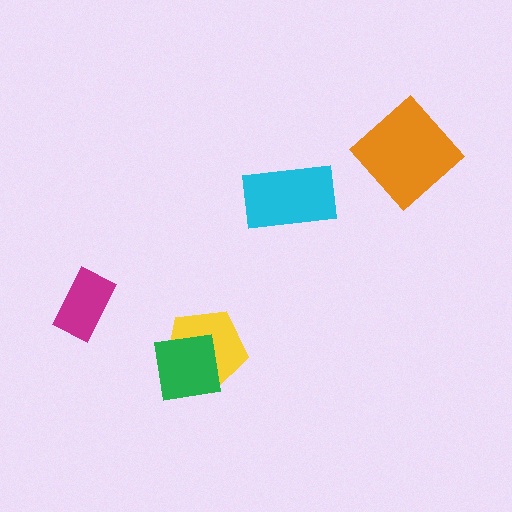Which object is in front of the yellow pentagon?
The green square is in front of the yellow pentagon.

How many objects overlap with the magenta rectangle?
0 objects overlap with the magenta rectangle.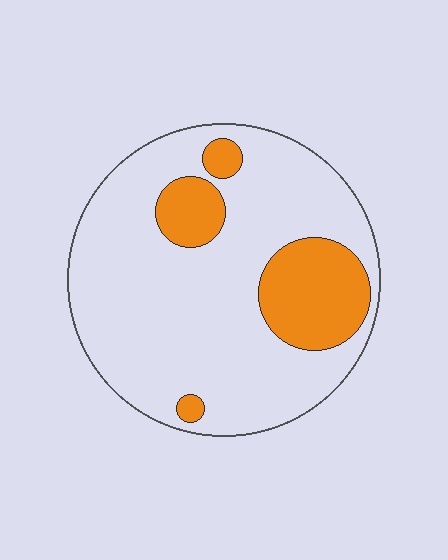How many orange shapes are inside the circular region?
4.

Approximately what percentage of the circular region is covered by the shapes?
Approximately 20%.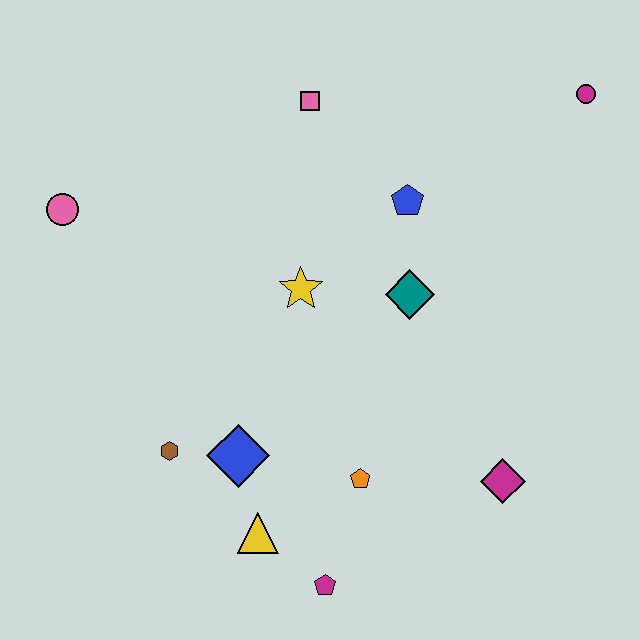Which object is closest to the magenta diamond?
The orange pentagon is closest to the magenta diamond.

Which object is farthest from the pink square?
The magenta pentagon is farthest from the pink square.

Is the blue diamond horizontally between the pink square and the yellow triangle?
No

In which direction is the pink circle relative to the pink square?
The pink circle is to the left of the pink square.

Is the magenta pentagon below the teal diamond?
Yes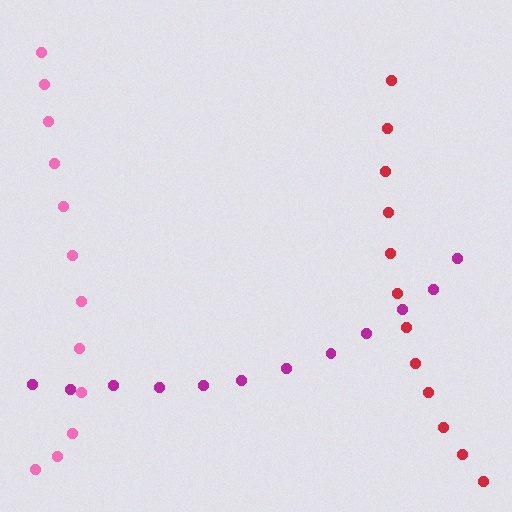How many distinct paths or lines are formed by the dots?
There are 3 distinct paths.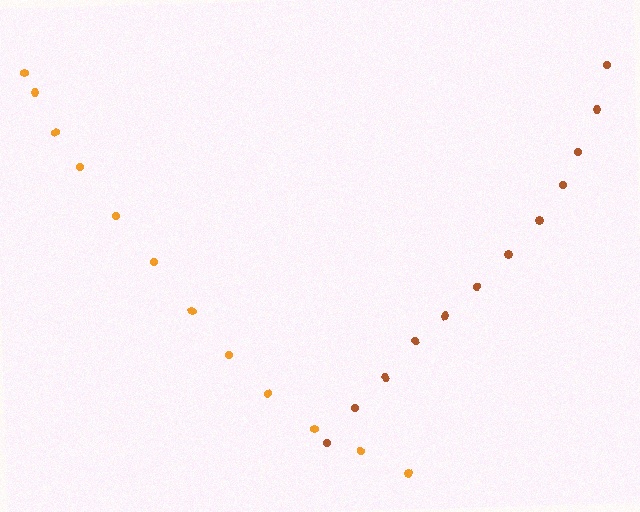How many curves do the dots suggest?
There are 2 distinct paths.